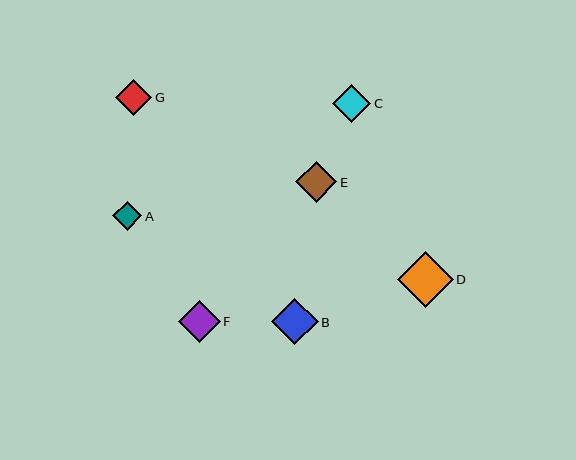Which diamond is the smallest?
Diamond A is the smallest with a size of approximately 29 pixels.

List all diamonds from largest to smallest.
From largest to smallest: D, B, F, E, C, G, A.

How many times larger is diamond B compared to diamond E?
Diamond B is approximately 1.1 times the size of diamond E.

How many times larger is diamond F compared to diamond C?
Diamond F is approximately 1.1 times the size of diamond C.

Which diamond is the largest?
Diamond D is the largest with a size of approximately 56 pixels.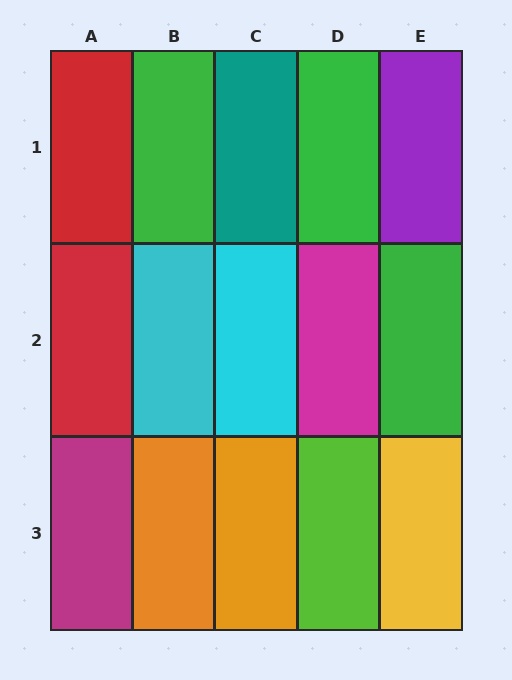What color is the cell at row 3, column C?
Orange.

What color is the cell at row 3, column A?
Magenta.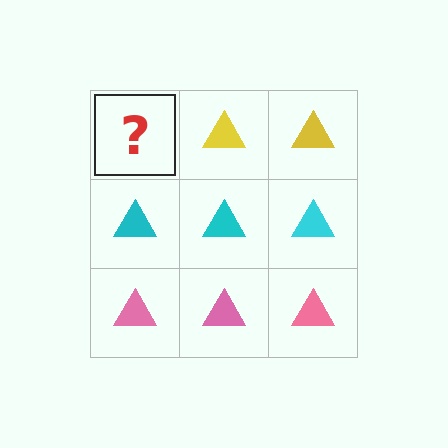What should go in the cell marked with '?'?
The missing cell should contain a yellow triangle.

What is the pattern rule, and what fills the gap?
The rule is that each row has a consistent color. The gap should be filled with a yellow triangle.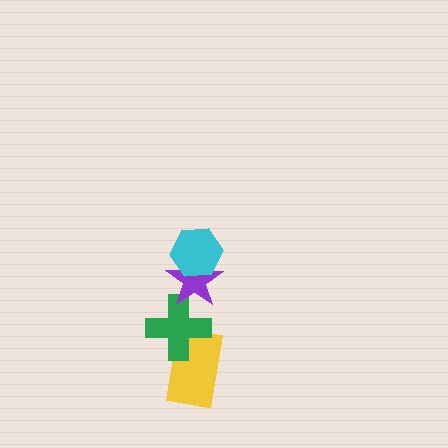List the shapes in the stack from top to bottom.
From top to bottom: the cyan hexagon, the purple star, the green cross, the yellow rectangle.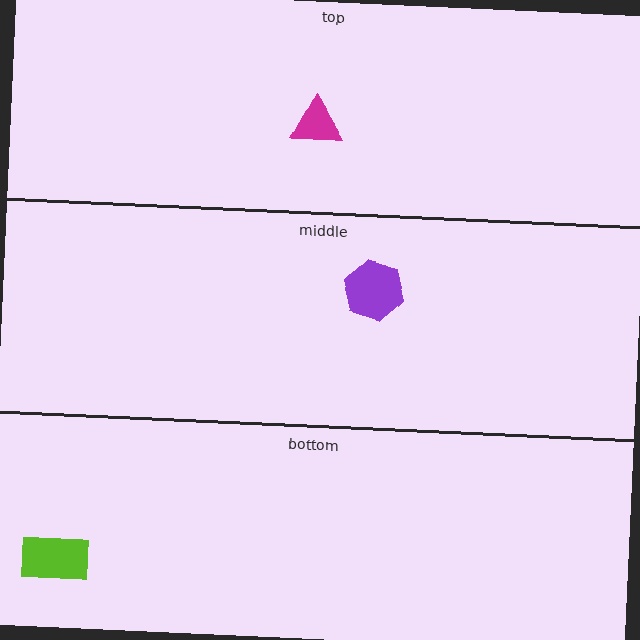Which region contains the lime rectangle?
The bottom region.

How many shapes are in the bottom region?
1.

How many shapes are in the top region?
1.